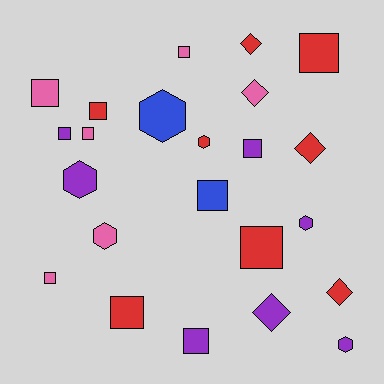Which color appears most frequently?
Red, with 8 objects.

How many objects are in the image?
There are 23 objects.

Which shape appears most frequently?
Square, with 12 objects.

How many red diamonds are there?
There are 3 red diamonds.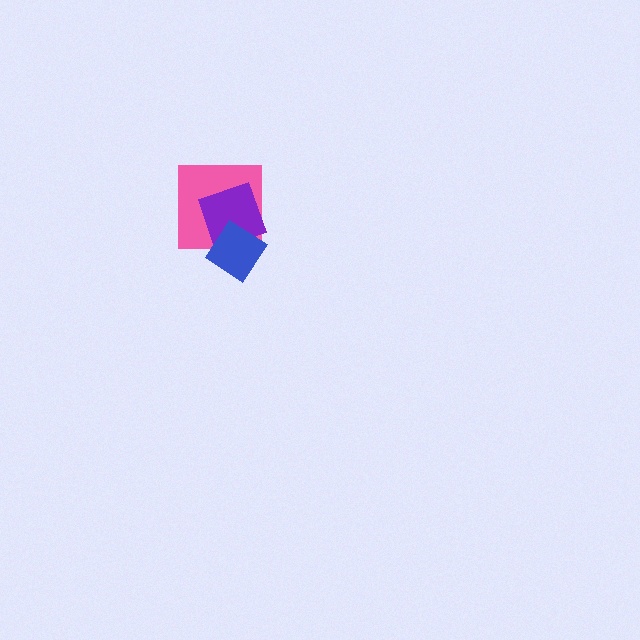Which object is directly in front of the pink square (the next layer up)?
The purple diamond is directly in front of the pink square.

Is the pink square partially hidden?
Yes, it is partially covered by another shape.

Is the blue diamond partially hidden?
No, no other shape covers it.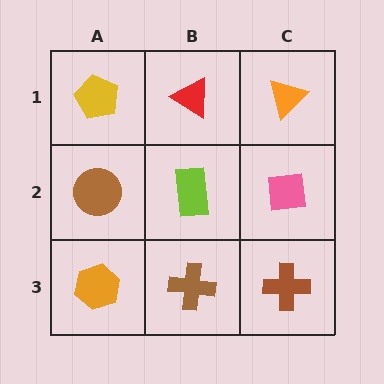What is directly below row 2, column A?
An orange hexagon.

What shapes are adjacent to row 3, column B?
A lime rectangle (row 2, column B), an orange hexagon (row 3, column A), a brown cross (row 3, column C).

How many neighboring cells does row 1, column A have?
2.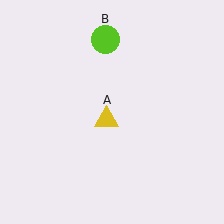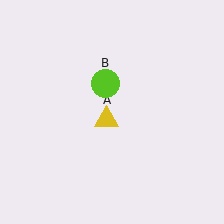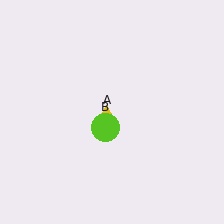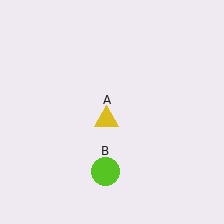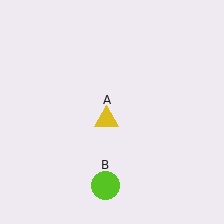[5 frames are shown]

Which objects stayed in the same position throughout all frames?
Yellow triangle (object A) remained stationary.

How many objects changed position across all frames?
1 object changed position: lime circle (object B).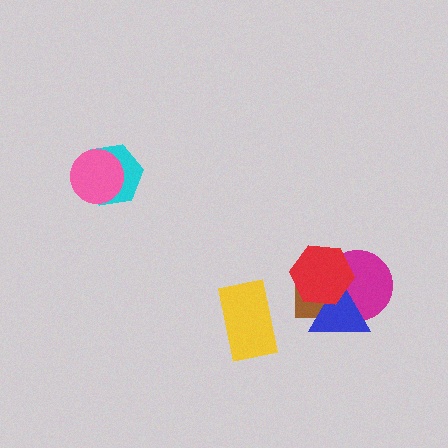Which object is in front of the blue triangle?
The red hexagon is in front of the blue triangle.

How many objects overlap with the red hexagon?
3 objects overlap with the red hexagon.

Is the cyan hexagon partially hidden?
Yes, it is partially covered by another shape.